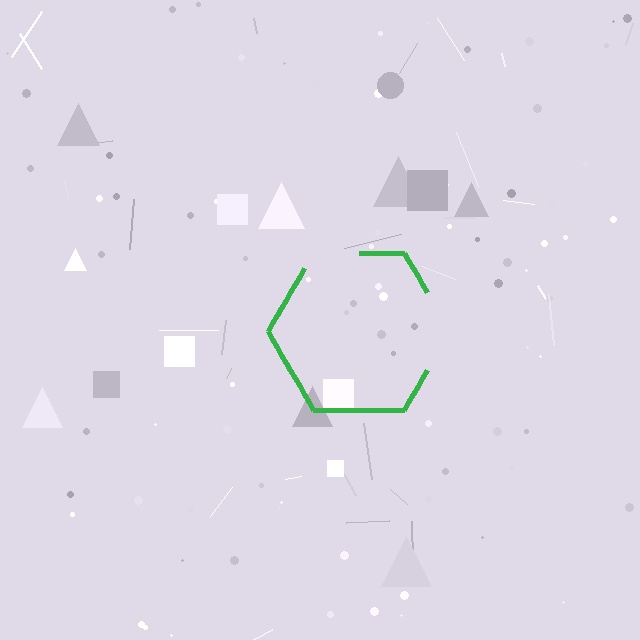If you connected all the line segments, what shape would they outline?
They would outline a hexagon.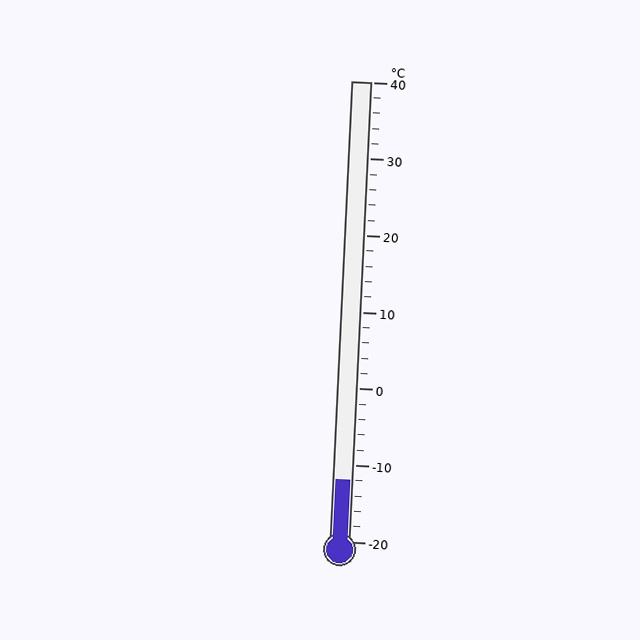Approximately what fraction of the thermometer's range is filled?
The thermometer is filled to approximately 15% of its range.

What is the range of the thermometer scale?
The thermometer scale ranges from -20°C to 40°C.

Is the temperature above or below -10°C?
The temperature is below -10°C.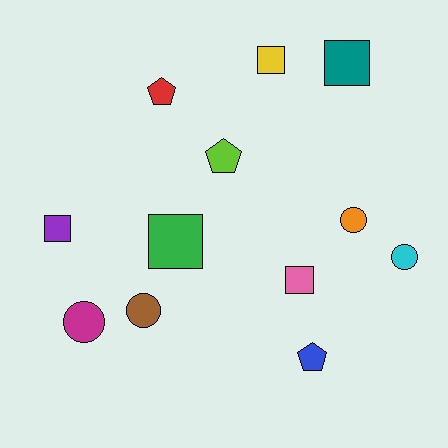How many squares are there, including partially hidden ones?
There are 5 squares.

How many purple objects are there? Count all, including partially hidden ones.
There is 1 purple object.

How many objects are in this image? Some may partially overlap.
There are 12 objects.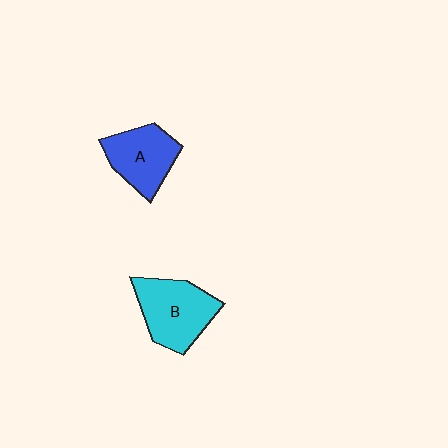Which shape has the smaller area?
Shape A (blue).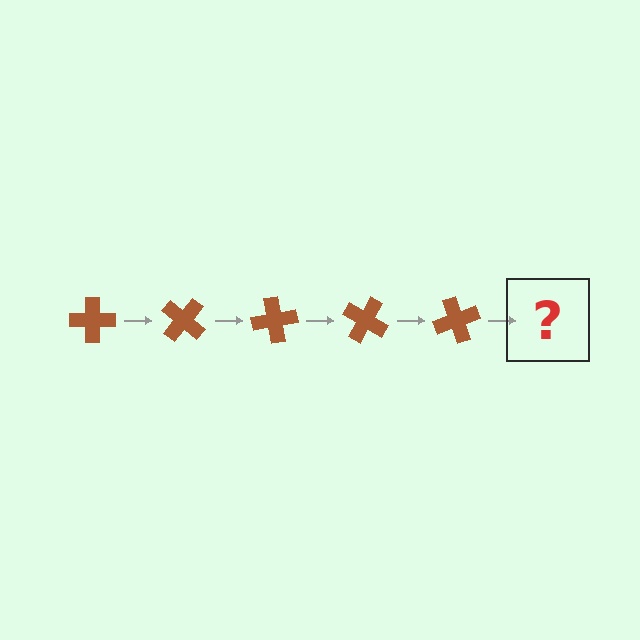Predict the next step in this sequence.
The next step is a brown cross rotated 200 degrees.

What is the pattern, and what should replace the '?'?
The pattern is that the cross rotates 40 degrees each step. The '?' should be a brown cross rotated 200 degrees.